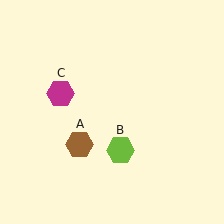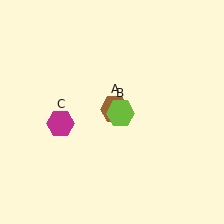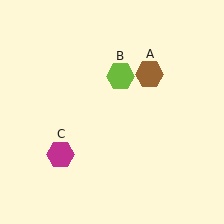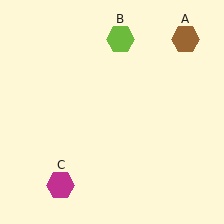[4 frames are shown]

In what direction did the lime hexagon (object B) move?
The lime hexagon (object B) moved up.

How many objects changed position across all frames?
3 objects changed position: brown hexagon (object A), lime hexagon (object B), magenta hexagon (object C).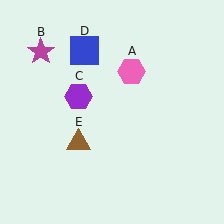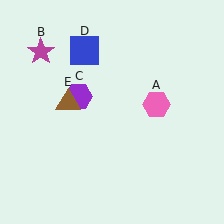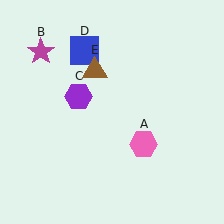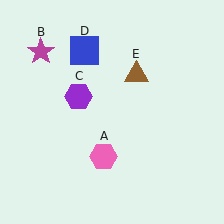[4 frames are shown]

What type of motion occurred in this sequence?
The pink hexagon (object A), brown triangle (object E) rotated clockwise around the center of the scene.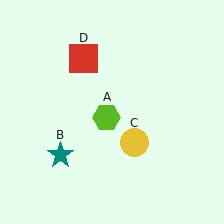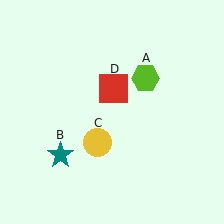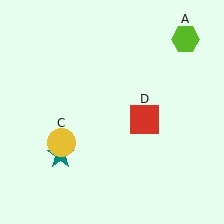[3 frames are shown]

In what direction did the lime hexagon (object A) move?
The lime hexagon (object A) moved up and to the right.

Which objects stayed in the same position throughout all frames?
Teal star (object B) remained stationary.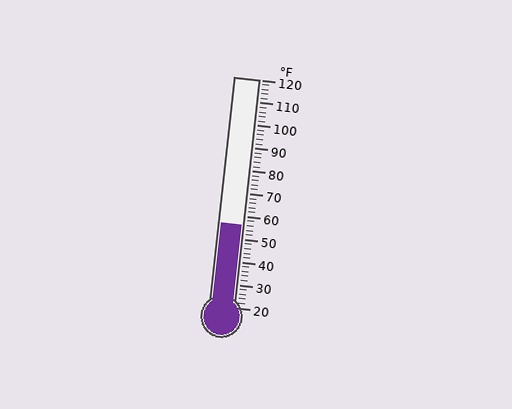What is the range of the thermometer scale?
The thermometer scale ranges from 20°F to 120°F.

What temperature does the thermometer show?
The thermometer shows approximately 56°F.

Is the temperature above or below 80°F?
The temperature is below 80°F.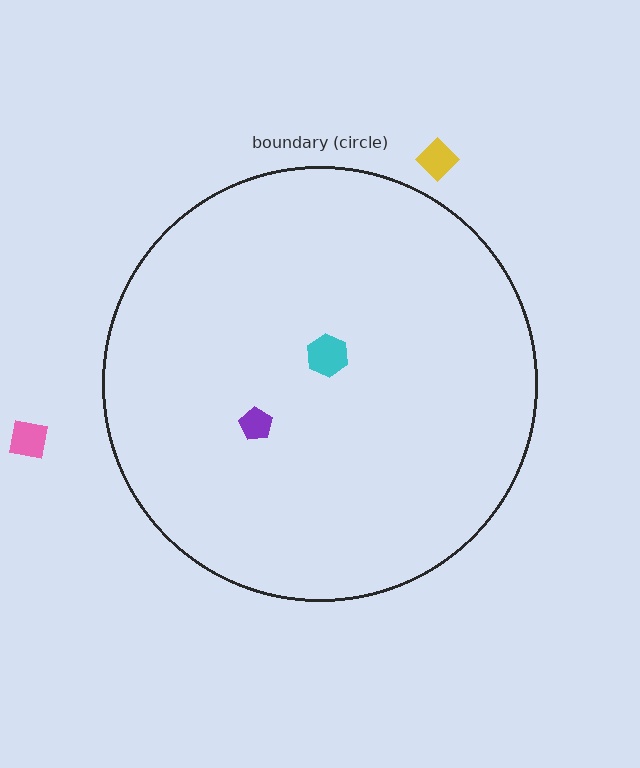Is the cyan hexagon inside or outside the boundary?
Inside.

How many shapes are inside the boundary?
2 inside, 2 outside.